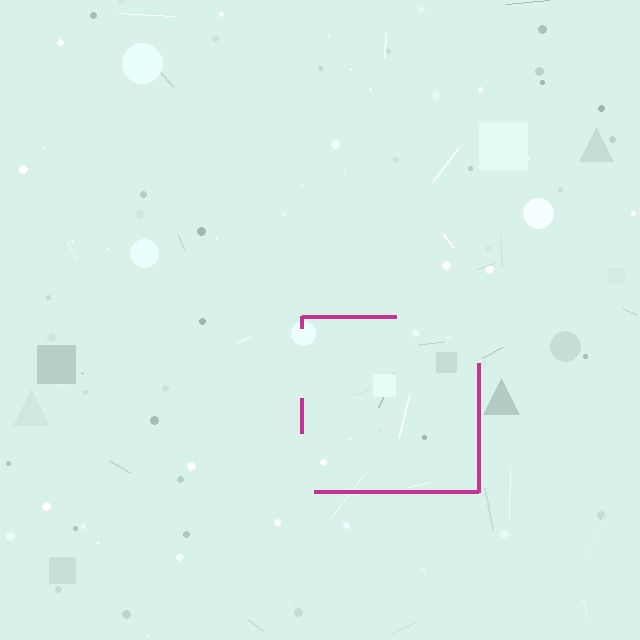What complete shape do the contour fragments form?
The contour fragments form a square.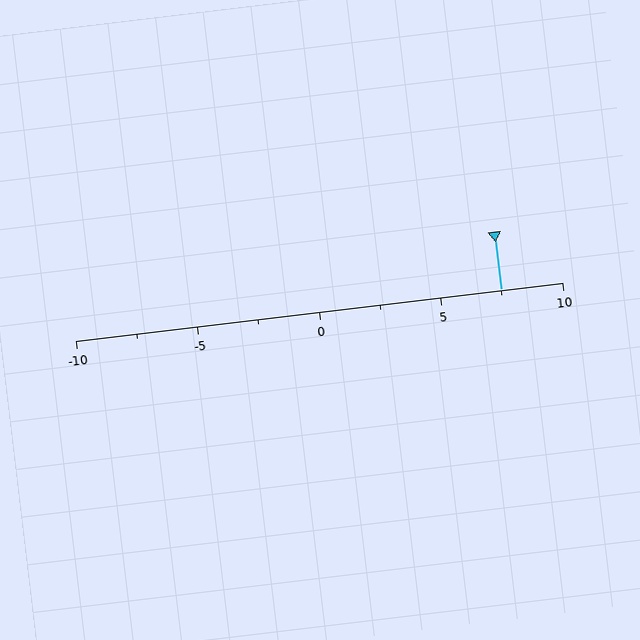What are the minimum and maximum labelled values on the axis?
The axis runs from -10 to 10.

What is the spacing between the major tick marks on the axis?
The major ticks are spaced 5 apart.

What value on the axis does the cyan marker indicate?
The marker indicates approximately 7.5.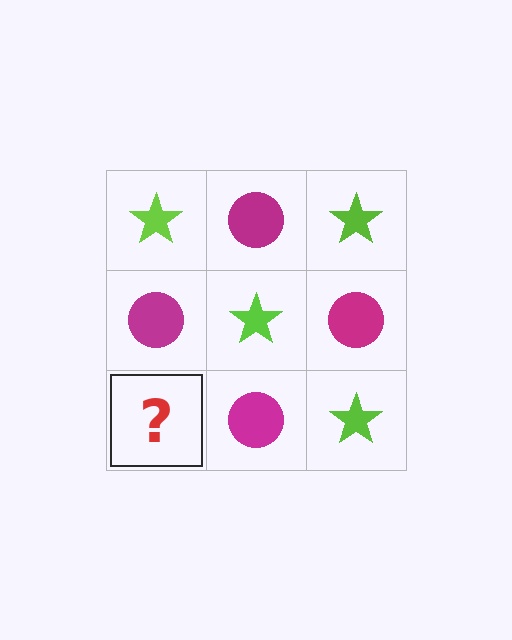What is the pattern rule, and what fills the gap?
The rule is that it alternates lime star and magenta circle in a checkerboard pattern. The gap should be filled with a lime star.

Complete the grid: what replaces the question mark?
The question mark should be replaced with a lime star.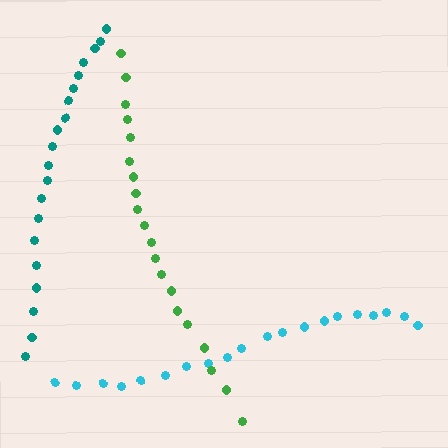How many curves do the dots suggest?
There are 3 distinct paths.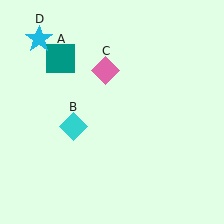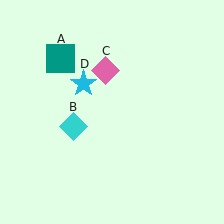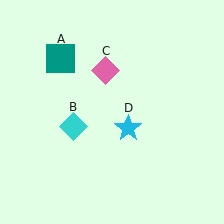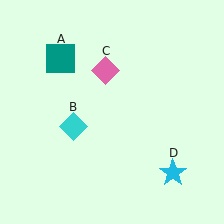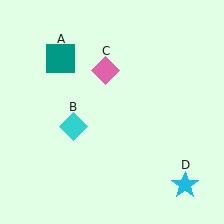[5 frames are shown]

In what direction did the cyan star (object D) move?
The cyan star (object D) moved down and to the right.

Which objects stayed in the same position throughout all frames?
Teal square (object A) and cyan diamond (object B) and pink diamond (object C) remained stationary.